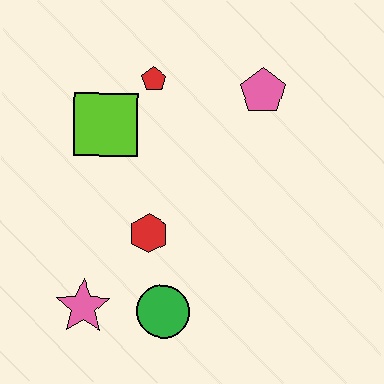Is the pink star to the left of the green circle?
Yes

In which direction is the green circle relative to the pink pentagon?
The green circle is below the pink pentagon.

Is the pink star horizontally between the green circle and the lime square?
No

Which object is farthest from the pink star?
The pink pentagon is farthest from the pink star.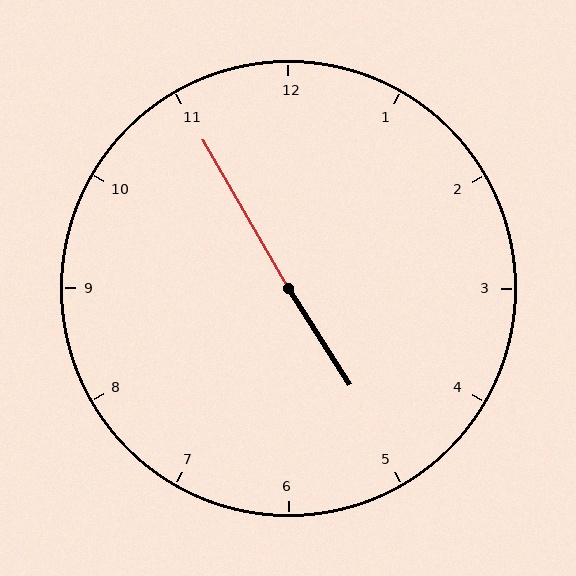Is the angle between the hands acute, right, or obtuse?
It is obtuse.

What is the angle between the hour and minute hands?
Approximately 178 degrees.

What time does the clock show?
4:55.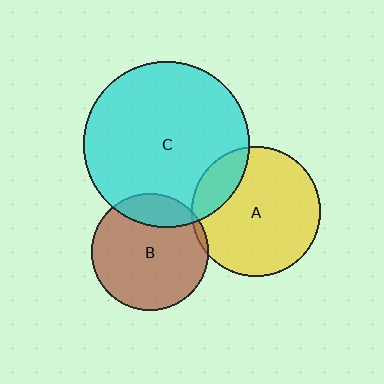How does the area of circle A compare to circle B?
Approximately 1.2 times.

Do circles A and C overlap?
Yes.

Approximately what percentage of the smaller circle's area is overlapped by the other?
Approximately 20%.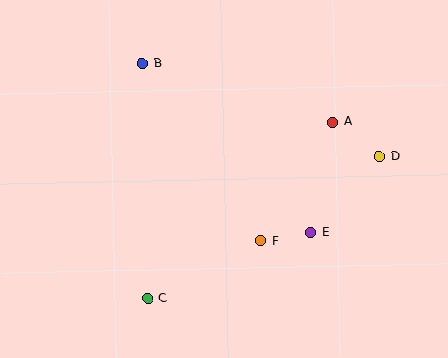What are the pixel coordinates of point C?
Point C is at (147, 298).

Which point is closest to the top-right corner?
Point A is closest to the top-right corner.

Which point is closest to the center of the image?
Point F at (261, 241) is closest to the center.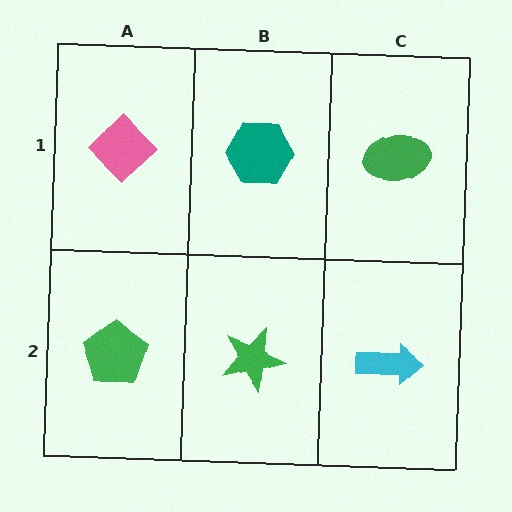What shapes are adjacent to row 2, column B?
A teal hexagon (row 1, column B), a green pentagon (row 2, column A), a cyan arrow (row 2, column C).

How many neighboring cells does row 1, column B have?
3.